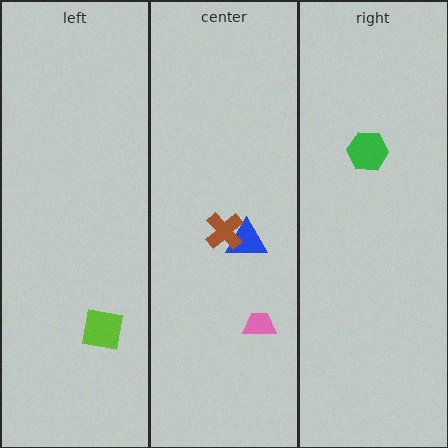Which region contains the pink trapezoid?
The center region.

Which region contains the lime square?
The left region.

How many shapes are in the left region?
1.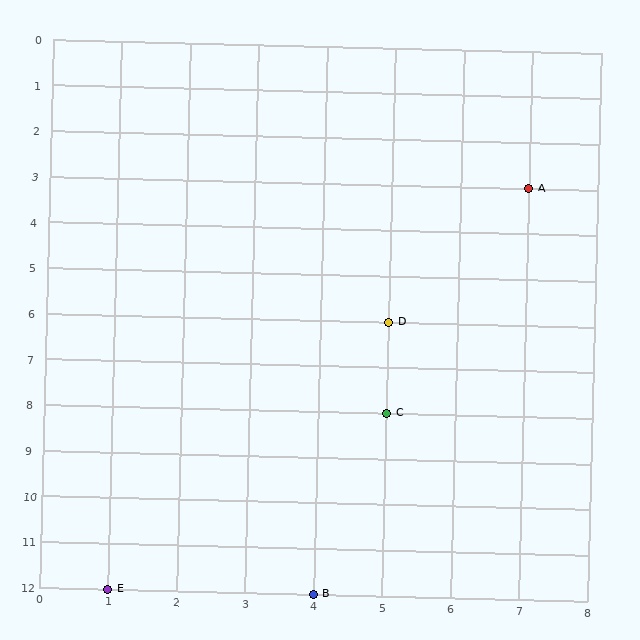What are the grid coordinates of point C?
Point C is at grid coordinates (5, 8).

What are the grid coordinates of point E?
Point E is at grid coordinates (1, 12).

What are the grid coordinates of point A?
Point A is at grid coordinates (7, 3).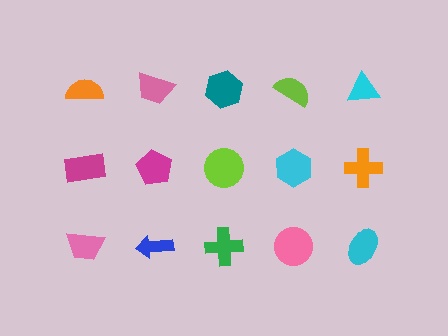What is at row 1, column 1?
An orange semicircle.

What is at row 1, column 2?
A pink trapezoid.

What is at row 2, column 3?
A lime circle.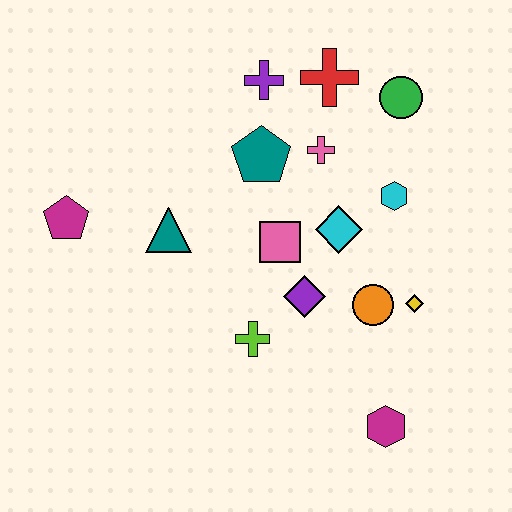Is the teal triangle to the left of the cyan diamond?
Yes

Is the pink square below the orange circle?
No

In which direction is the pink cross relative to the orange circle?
The pink cross is above the orange circle.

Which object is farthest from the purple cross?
The magenta hexagon is farthest from the purple cross.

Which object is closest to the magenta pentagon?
The teal triangle is closest to the magenta pentagon.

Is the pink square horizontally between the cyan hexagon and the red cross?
No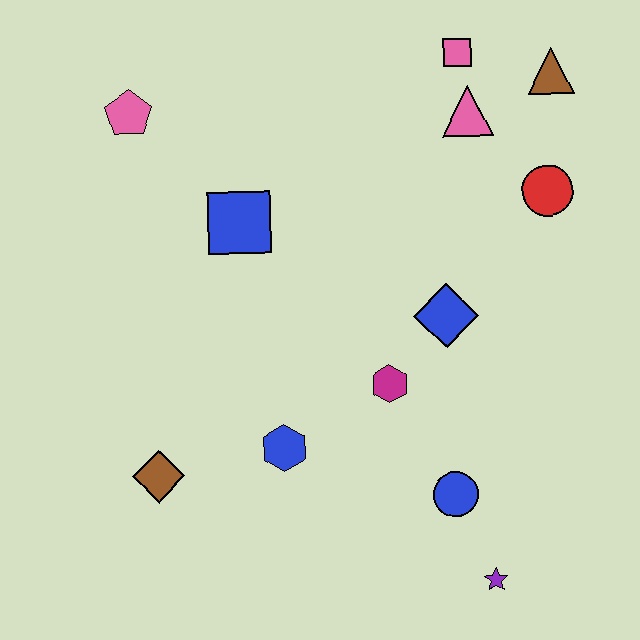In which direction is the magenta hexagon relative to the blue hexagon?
The magenta hexagon is to the right of the blue hexagon.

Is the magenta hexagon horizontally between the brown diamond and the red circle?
Yes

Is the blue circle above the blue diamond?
No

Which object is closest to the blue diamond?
The magenta hexagon is closest to the blue diamond.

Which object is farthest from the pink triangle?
The brown diamond is farthest from the pink triangle.